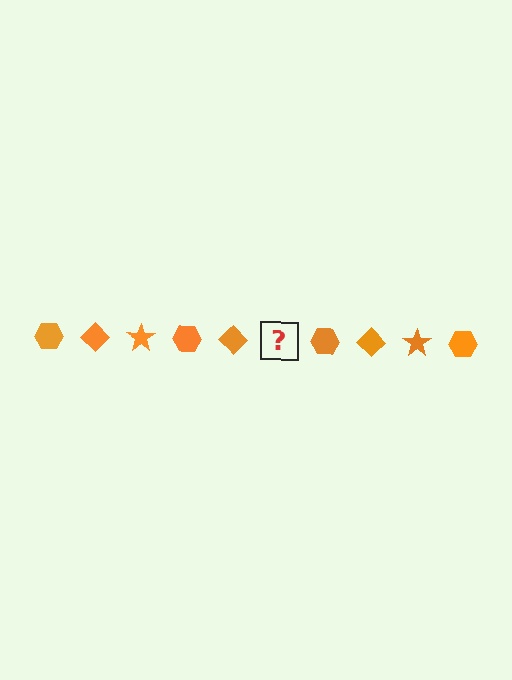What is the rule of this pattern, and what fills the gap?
The rule is that the pattern cycles through hexagon, diamond, star shapes in orange. The gap should be filled with an orange star.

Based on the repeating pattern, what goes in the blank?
The blank should be an orange star.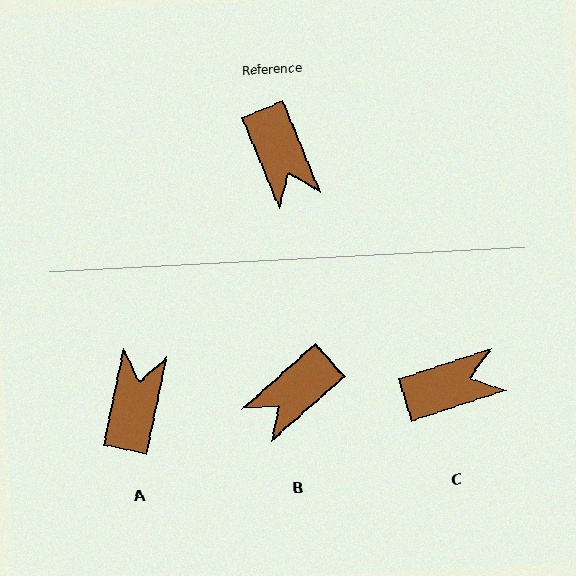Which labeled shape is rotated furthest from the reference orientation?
A, about 146 degrees away.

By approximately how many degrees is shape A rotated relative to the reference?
Approximately 146 degrees counter-clockwise.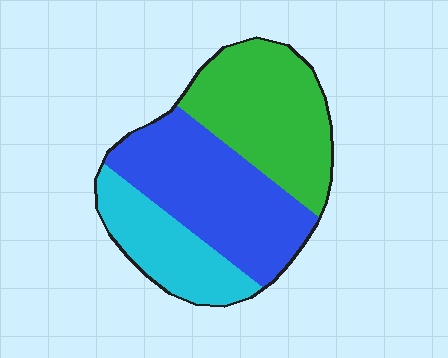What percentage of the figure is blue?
Blue covers around 40% of the figure.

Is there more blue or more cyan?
Blue.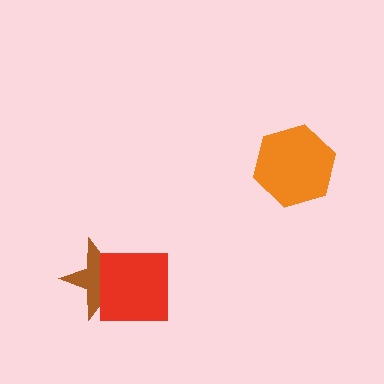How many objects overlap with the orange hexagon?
0 objects overlap with the orange hexagon.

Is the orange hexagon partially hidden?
No, no other shape covers it.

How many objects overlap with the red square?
1 object overlaps with the red square.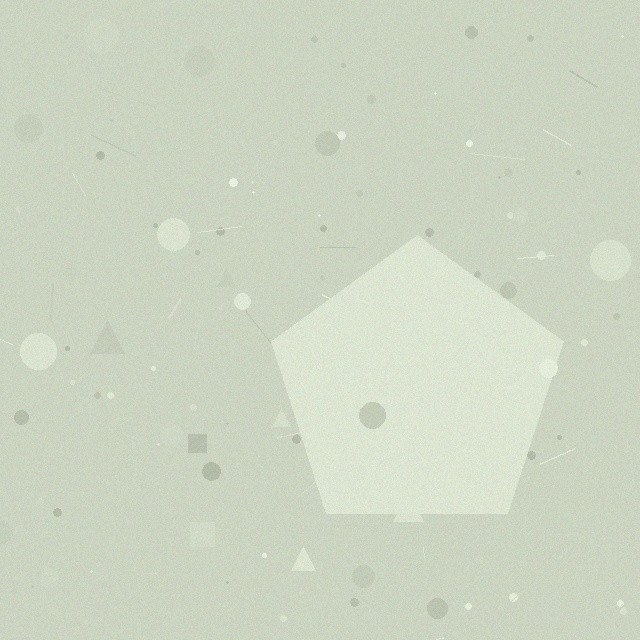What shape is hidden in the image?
A pentagon is hidden in the image.